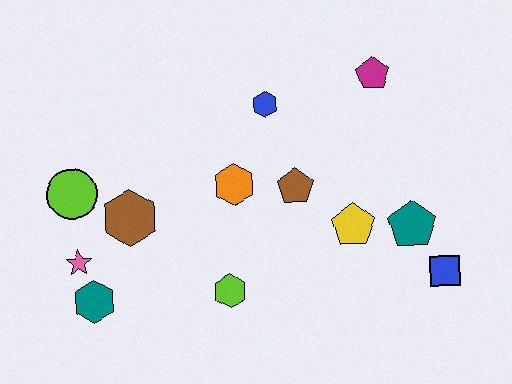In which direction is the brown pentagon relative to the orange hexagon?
The brown pentagon is to the right of the orange hexagon.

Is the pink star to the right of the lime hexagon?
No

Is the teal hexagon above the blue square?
No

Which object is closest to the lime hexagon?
The orange hexagon is closest to the lime hexagon.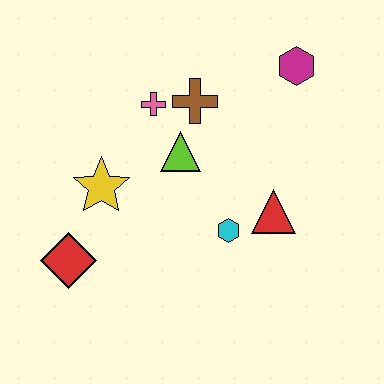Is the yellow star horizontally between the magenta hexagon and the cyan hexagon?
No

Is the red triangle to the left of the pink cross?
No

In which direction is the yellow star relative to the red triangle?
The yellow star is to the left of the red triangle.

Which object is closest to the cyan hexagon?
The red triangle is closest to the cyan hexagon.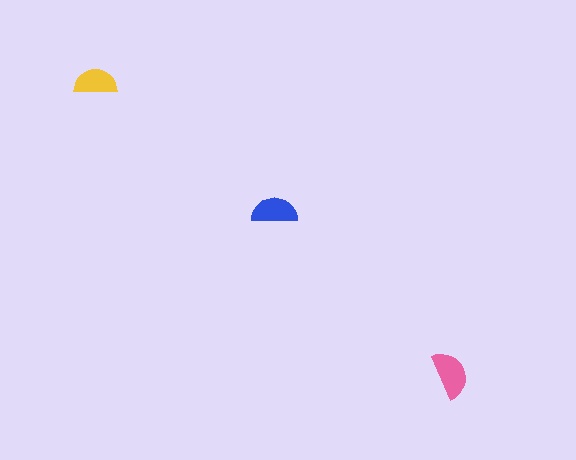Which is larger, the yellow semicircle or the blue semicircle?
The blue one.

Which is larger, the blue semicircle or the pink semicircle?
The pink one.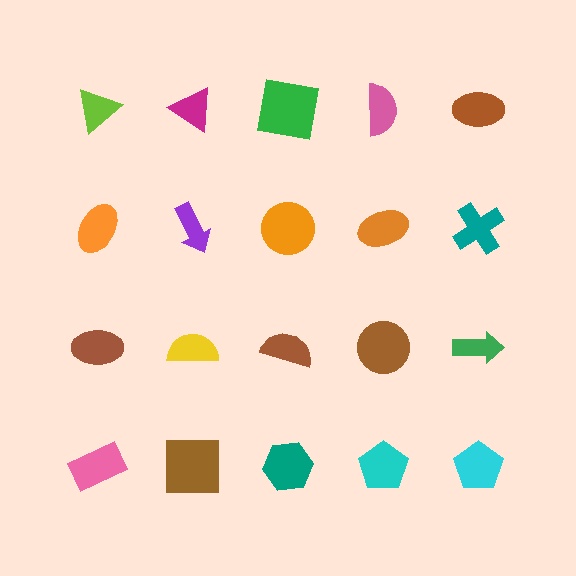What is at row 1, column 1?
A lime triangle.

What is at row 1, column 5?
A brown ellipse.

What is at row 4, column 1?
A pink rectangle.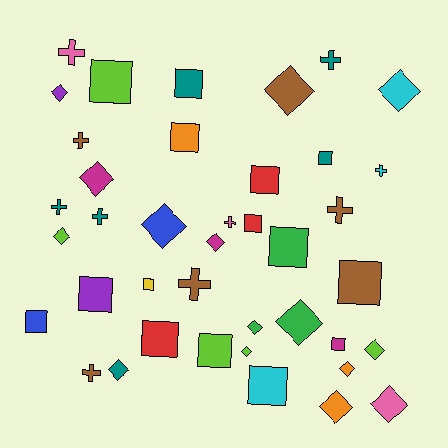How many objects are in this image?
There are 40 objects.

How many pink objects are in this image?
There are 3 pink objects.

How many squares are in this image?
There are 15 squares.